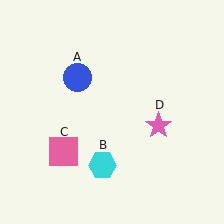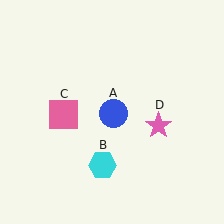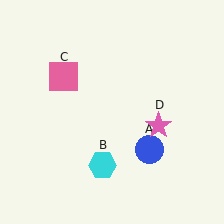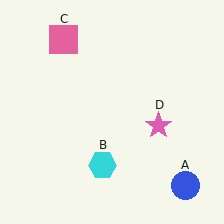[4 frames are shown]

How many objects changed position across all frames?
2 objects changed position: blue circle (object A), pink square (object C).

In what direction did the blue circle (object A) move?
The blue circle (object A) moved down and to the right.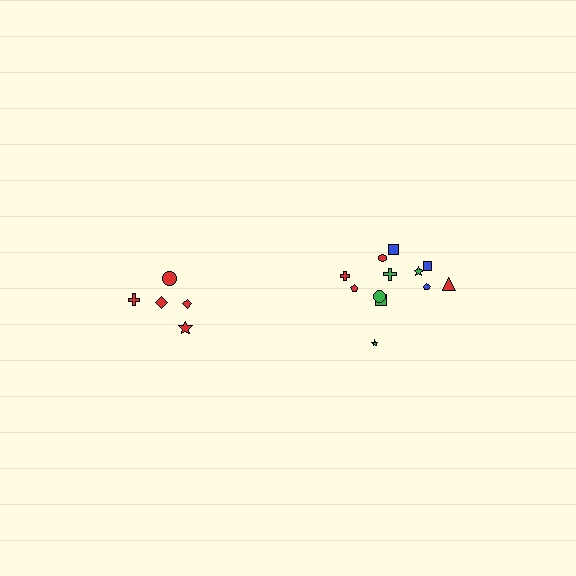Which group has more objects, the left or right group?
The right group.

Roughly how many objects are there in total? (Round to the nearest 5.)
Roughly 15 objects in total.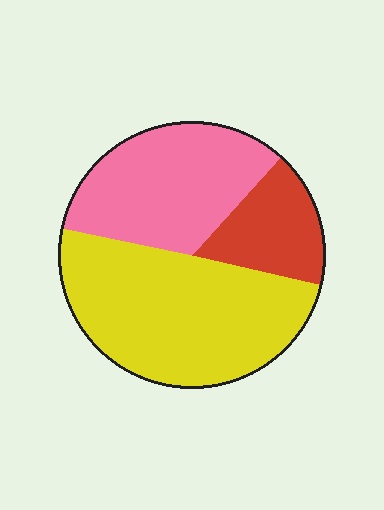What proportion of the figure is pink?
Pink covers roughly 35% of the figure.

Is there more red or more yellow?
Yellow.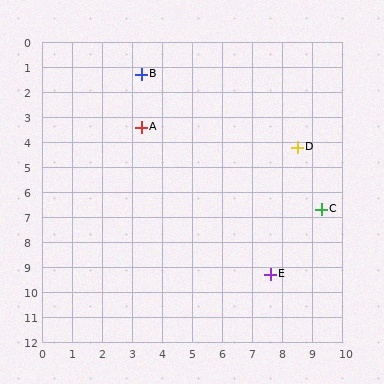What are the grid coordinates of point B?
Point B is at approximately (3.3, 1.3).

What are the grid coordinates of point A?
Point A is at approximately (3.3, 3.4).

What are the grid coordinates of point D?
Point D is at approximately (8.5, 4.2).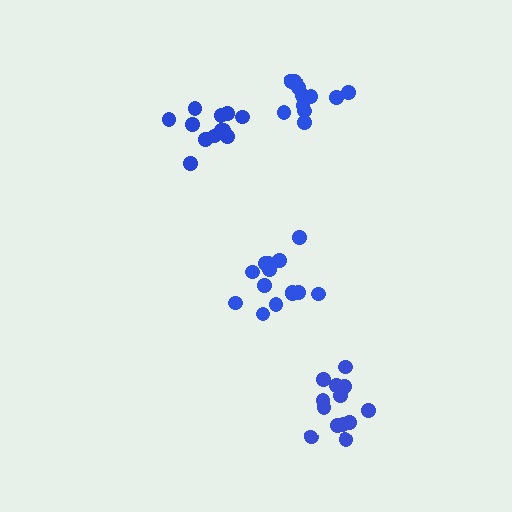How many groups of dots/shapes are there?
There are 4 groups.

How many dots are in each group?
Group 1: 14 dots, Group 2: 11 dots, Group 3: 12 dots, Group 4: 13 dots (50 total).